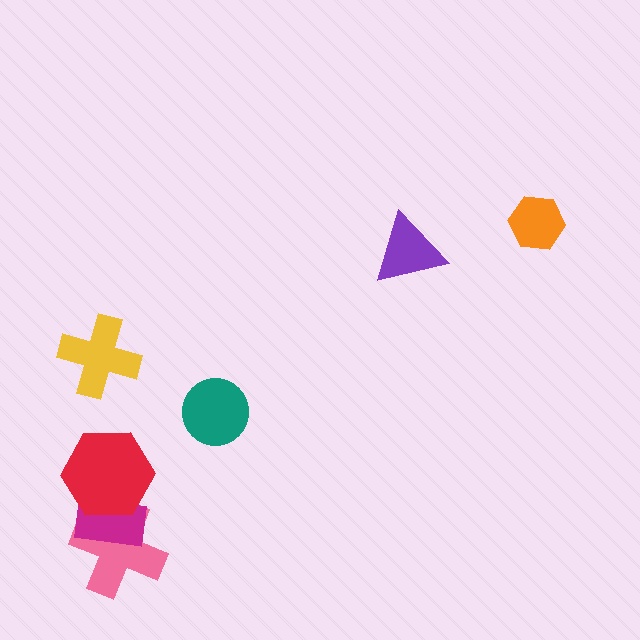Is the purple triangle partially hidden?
No, no other shape covers it.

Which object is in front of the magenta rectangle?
The red hexagon is in front of the magenta rectangle.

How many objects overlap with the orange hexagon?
0 objects overlap with the orange hexagon.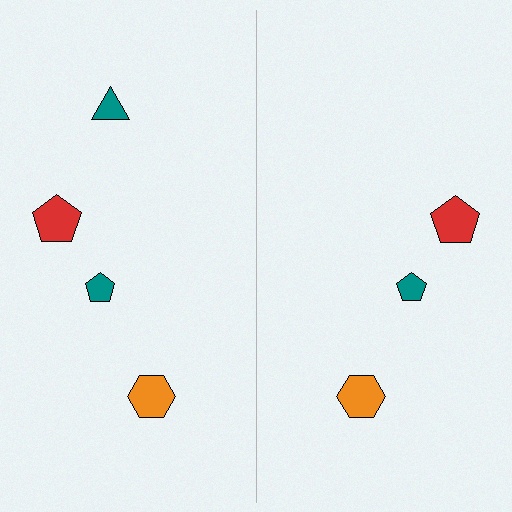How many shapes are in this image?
There are 7 shapes in this image.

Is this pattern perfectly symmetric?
No, the pattern is not perfectly symmetric. A teal triangle is missing from the right side.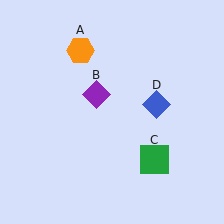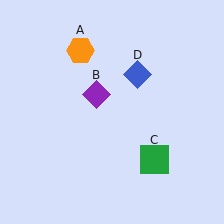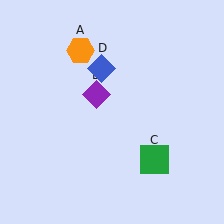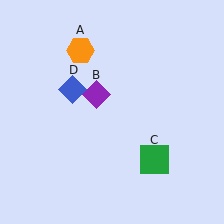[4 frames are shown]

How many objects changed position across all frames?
1 object changed position: blue diamond (object D).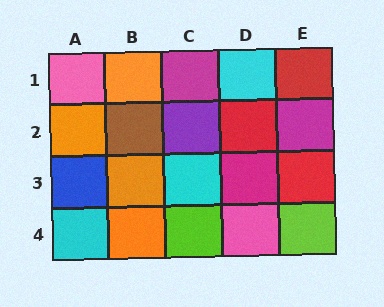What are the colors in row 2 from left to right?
Orange, brown, purple, red, magenta.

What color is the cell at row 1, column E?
Red.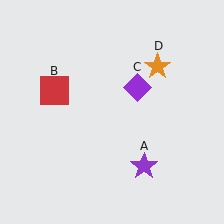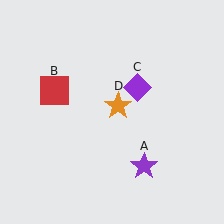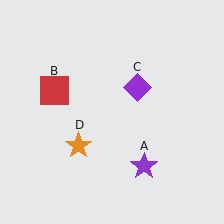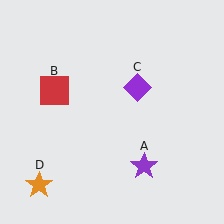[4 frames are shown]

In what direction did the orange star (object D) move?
The orange star (object D) moved down and to the left.